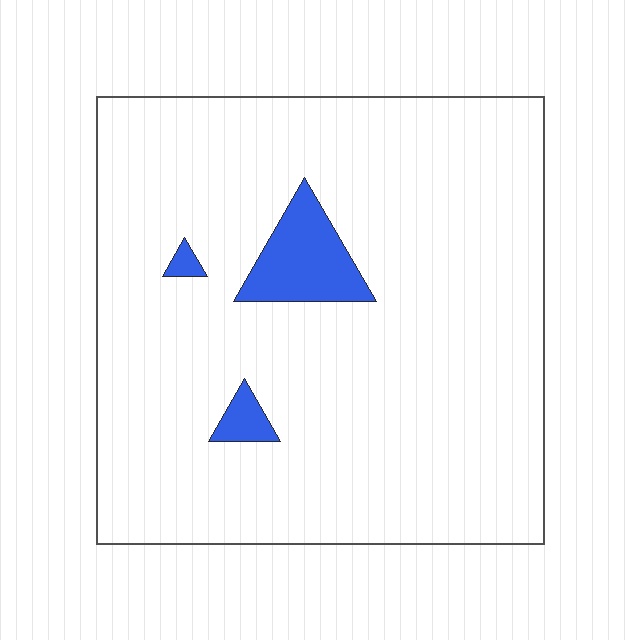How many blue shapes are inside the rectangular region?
3.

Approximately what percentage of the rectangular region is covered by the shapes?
Approximately 5%.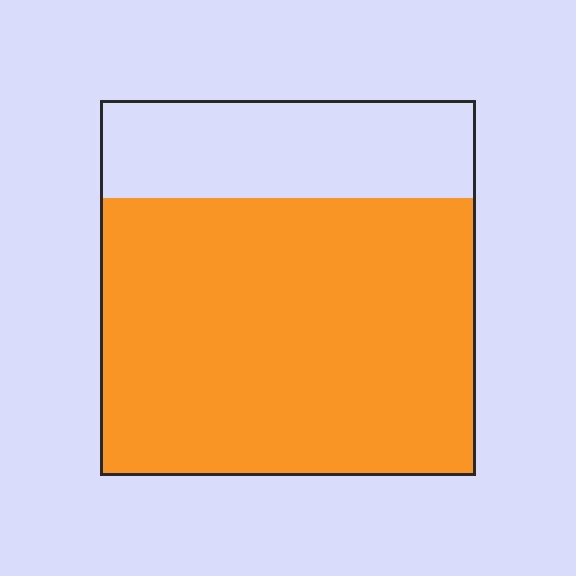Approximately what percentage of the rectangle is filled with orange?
Approximately 75%.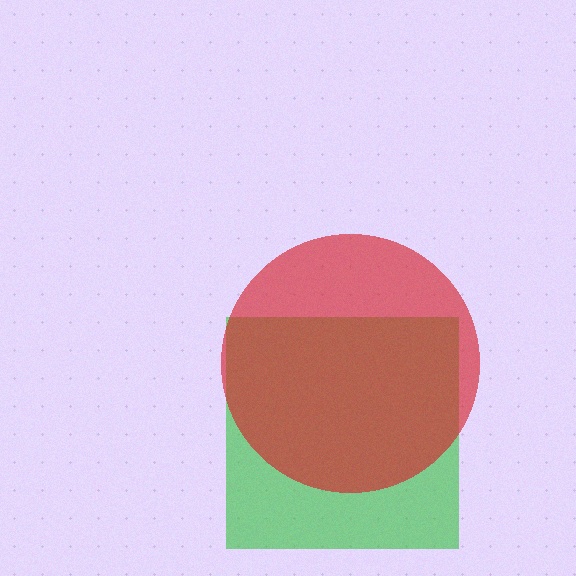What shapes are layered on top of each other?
The layered shapes are: a green square, a red circle.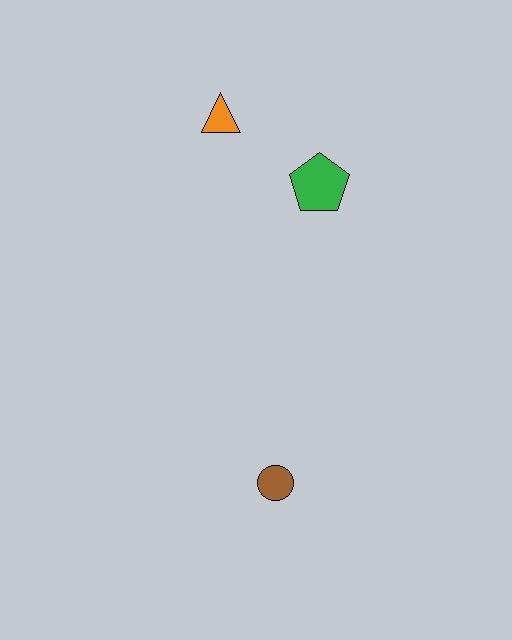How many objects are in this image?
There are 3 objects.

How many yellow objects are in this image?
There are no yellow objects.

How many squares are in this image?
There are no squares.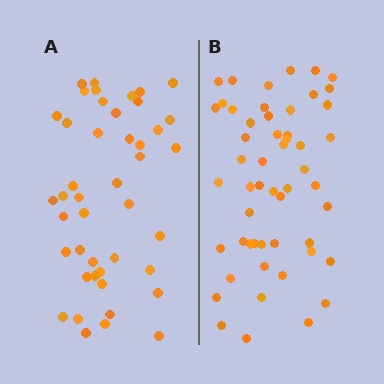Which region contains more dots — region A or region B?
Region B (the right region) has more dots.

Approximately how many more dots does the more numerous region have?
Region B has roughly 8 or so more dots than region A.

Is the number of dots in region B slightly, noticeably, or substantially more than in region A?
Region B has only slightly more — the two regions are fairly close. The ratio is roughly 1.2 to 1.